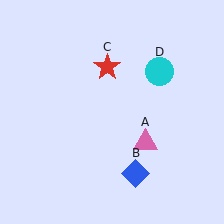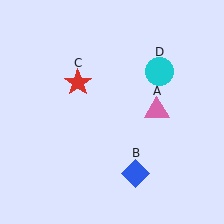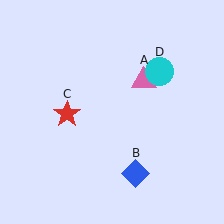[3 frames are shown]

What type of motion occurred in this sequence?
The pink triangle (object A), red star (object C) rotated counterclockwise around the center of the scene.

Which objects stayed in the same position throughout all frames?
Blue diamond (object B) and cyan circle (object D) remained stationary.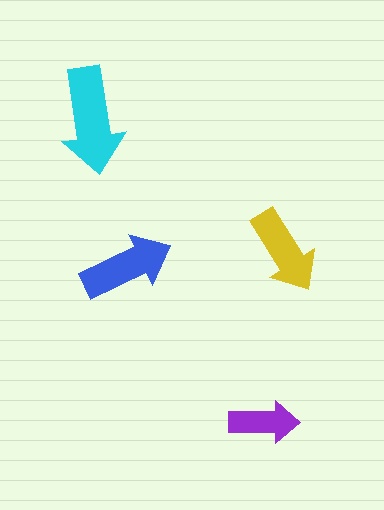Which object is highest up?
The cyan arrow is topmost.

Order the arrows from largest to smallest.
the cyan one, the blue one, the yellow one, the purple one.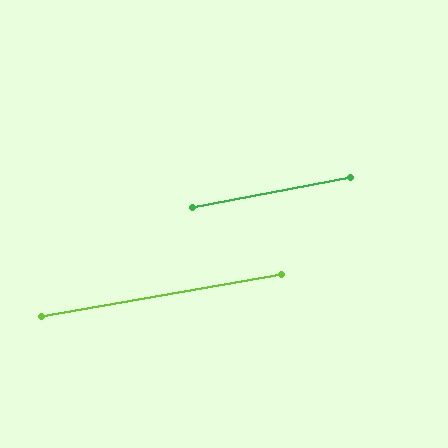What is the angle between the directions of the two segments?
Approximately 1 degree.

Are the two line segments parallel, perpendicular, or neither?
Parallel — their directions differ by only 0.6°.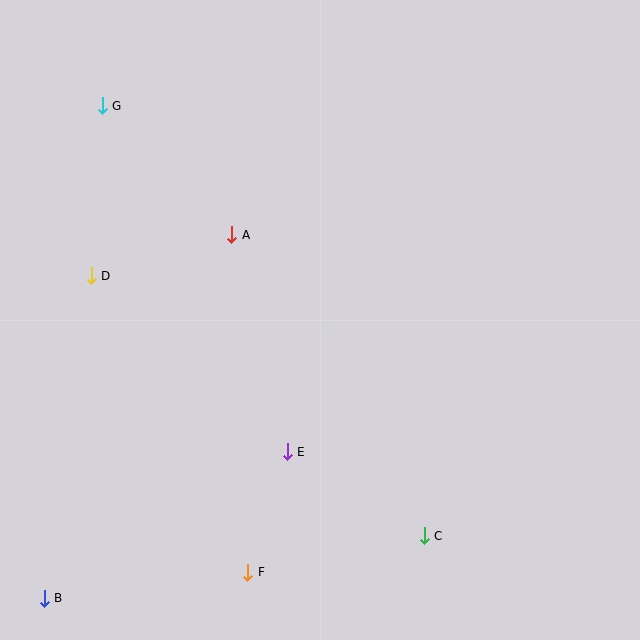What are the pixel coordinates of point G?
Point G is at (102, 106).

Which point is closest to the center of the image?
Point A at (232, 235) is closest to the center.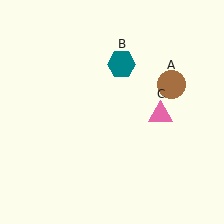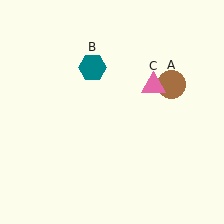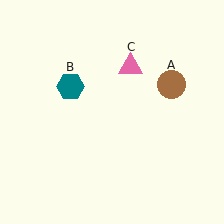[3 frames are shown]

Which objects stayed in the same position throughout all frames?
Brown circle (object A) remained stationary.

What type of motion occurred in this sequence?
The teal hexagon (object B), pink triangle (object C) rotated counterclockwise around the center of the scene.